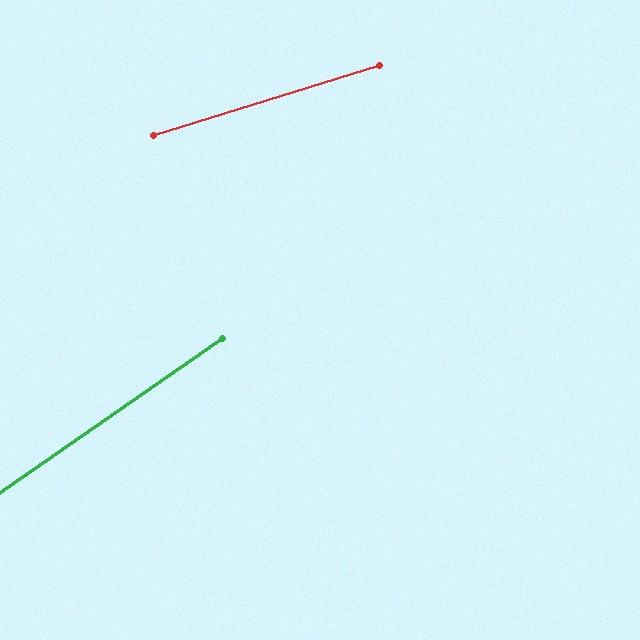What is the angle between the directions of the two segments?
Approximately 17 degrees.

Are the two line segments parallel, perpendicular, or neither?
Neither parallel nor perpendicular — they differ by about 17°.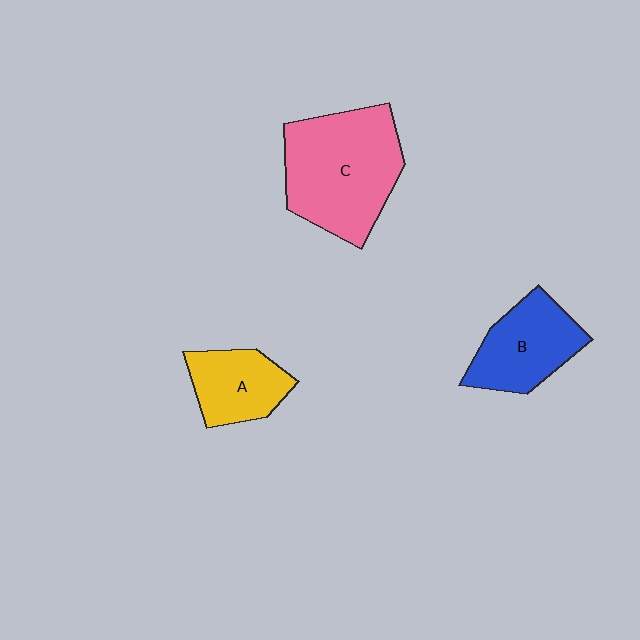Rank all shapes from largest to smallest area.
From largest to smallest: C (pink), B (blue), A (yellow).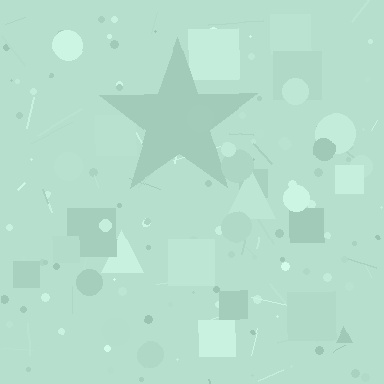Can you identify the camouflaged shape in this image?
The camouflaged shape is a star.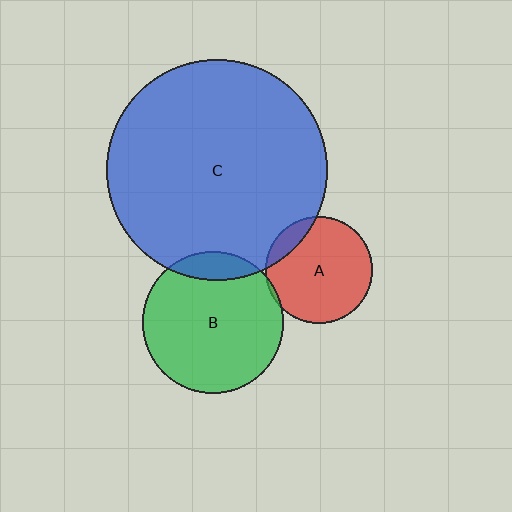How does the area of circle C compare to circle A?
Approximately 4.3 times.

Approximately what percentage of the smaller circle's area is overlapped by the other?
Approximately 10%.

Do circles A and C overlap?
Yes.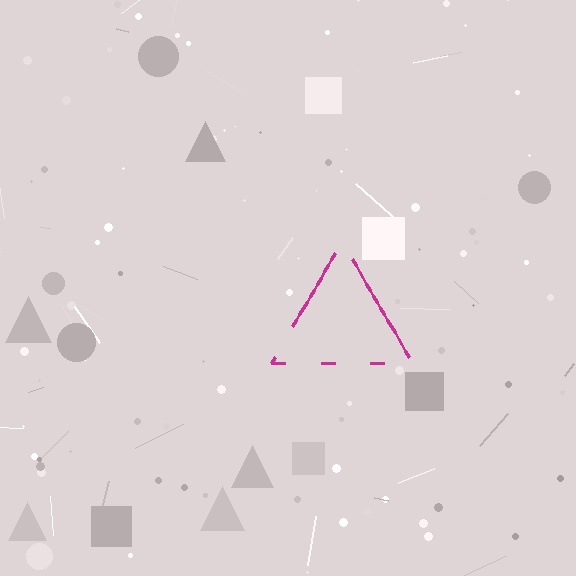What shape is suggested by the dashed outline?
The dashed outline suggests a triangle.